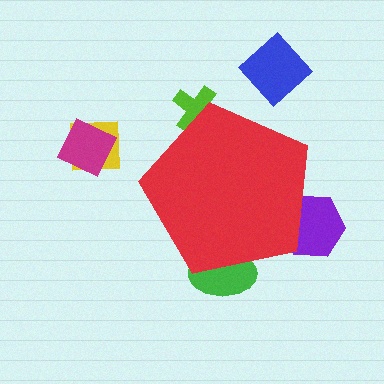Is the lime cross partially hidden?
Yes, the lime cross is partially hidden behind the red pentagon.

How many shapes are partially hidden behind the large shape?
3 shapes are partially hidden.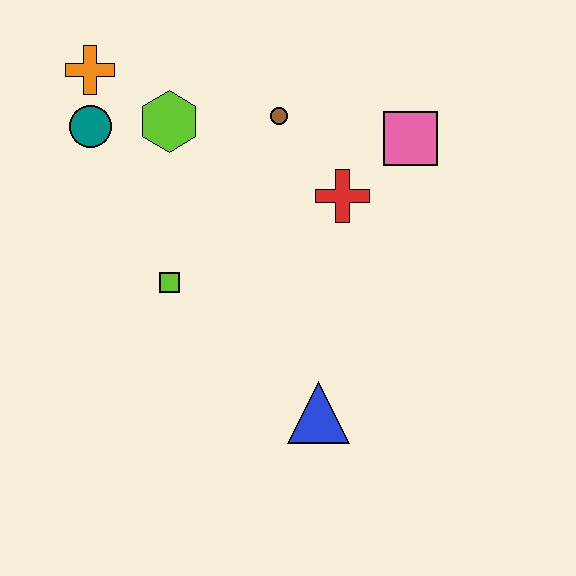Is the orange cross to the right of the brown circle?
No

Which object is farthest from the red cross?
The orange cross is farthest from the red cross.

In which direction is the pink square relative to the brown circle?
The pink square is to the right of the brown circle.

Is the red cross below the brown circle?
Yes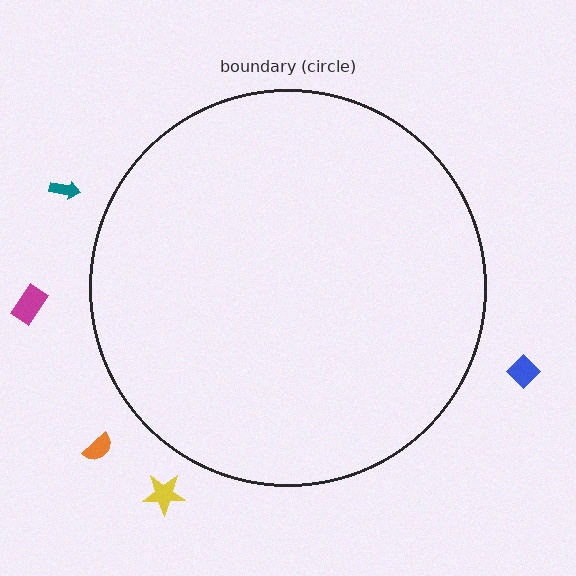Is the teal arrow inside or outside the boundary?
Outside.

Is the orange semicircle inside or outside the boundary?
Outside.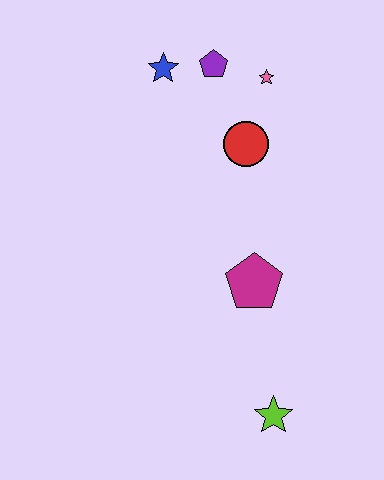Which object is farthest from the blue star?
The lime star is farthest from the blue star.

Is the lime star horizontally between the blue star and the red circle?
No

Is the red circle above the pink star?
No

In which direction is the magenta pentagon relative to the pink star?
The magenta pentagon is below the pink star.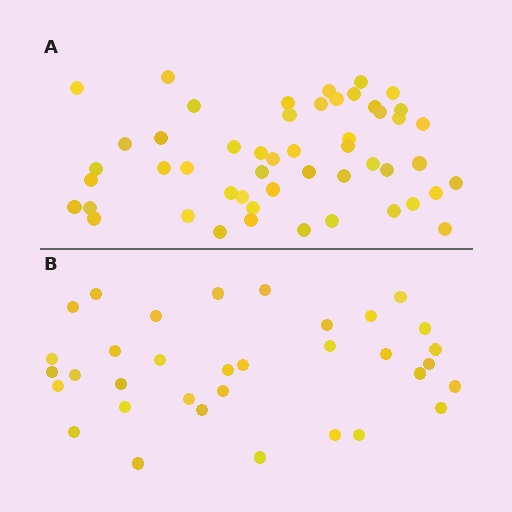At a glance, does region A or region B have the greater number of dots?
Region A (the top region) has more dots.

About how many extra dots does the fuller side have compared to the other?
Region A has approximately 15 more dots than region B.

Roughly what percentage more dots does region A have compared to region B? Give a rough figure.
About 50% more.